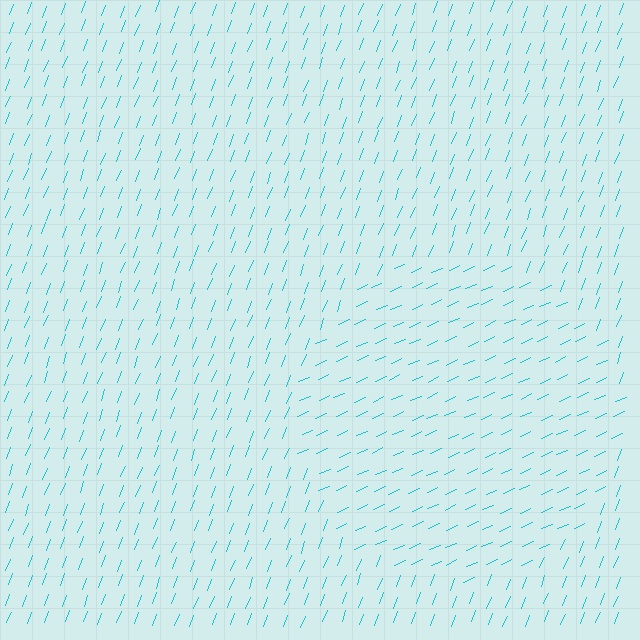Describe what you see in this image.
The image is filled with small cyan line segments. A circle region in the image has lines oriented differently from the surrounding lines, creating a visible texture boundary.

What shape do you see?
I see a circle.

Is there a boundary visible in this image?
Yes, there is a texture boundary formed by a change in line orientation.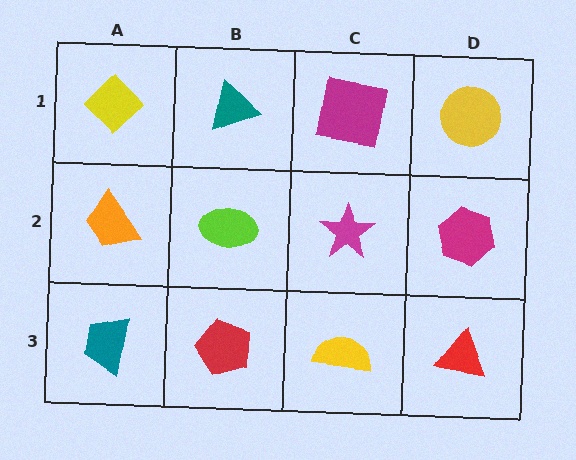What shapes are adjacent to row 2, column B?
A teal triangle (row 1, column B), a red pentagon (row 3, column B), an orange trapezoid (row 2, column A), a magenta star (row 2, column C).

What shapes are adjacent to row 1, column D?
A magenta hexagon (row 2, column D), a magenta square (row 1, column C).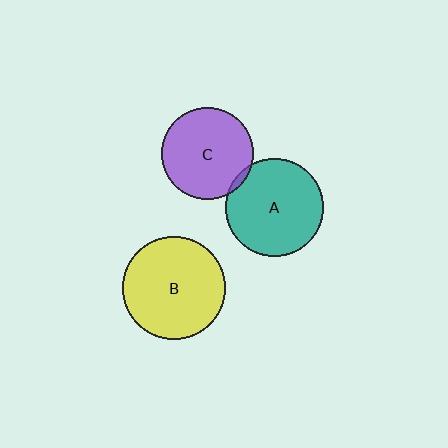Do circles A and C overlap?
Yes.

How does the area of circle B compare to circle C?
Approximately 1.2 times.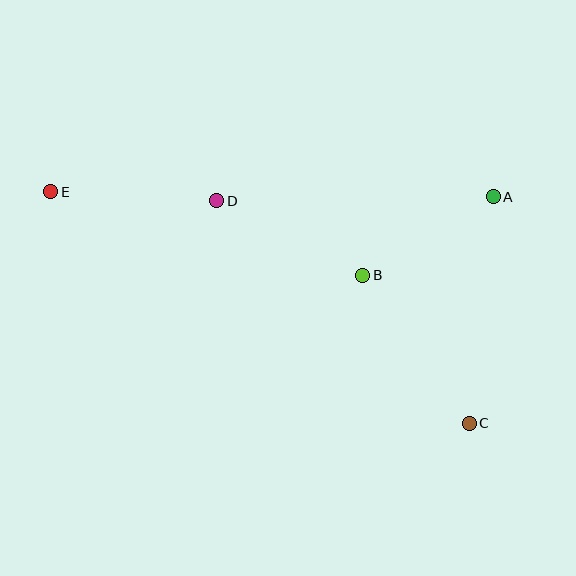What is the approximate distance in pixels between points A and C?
The distance between A and C is approximately 228 pixels.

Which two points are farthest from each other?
Points C and E are farthest from each other.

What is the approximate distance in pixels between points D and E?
The distance between D and E is approximately 166 pixels.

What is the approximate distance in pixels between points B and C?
The distance between B and C is approximately 182 pixels.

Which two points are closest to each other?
Points A and B are closest to each other.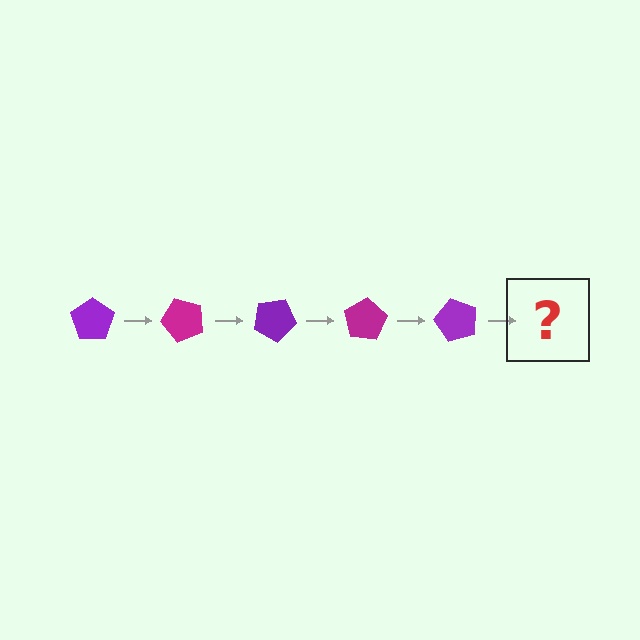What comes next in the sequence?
The next element should be a magenta pentagon, rotated 250 degrees from the start.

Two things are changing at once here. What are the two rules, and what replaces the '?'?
The two rules are that it rotates 50 degrees each step and the color cycles through purple and magenta. The '?' should be a magenta pentagon, rotated 250 degrees from the start.